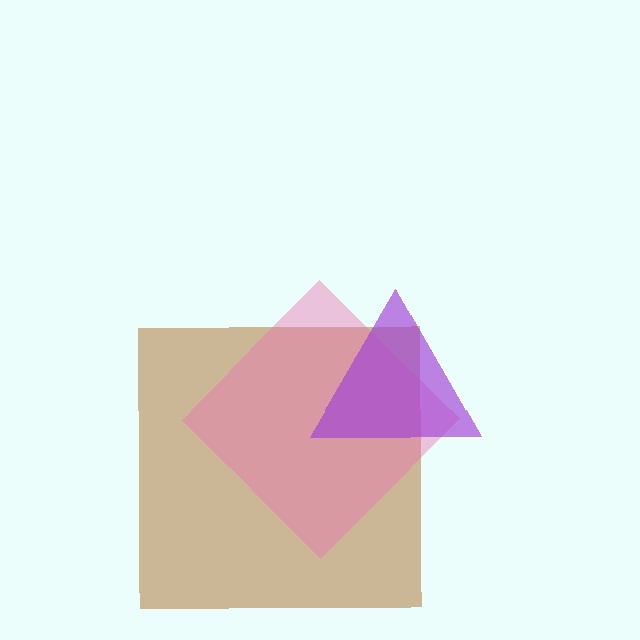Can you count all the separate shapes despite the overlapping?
Yes, there are 3 separate shapes.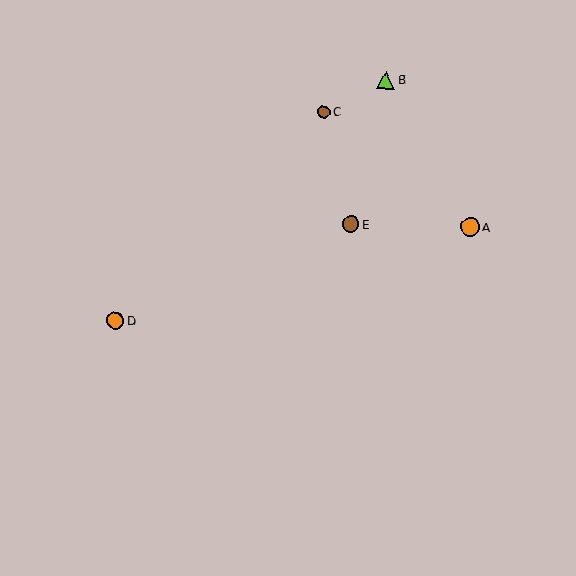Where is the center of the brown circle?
The center of the brown circle is at (323, 112).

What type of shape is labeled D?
Shape D is an orange circle.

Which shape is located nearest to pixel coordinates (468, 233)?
The orange circle (labeled A) at (470, 227) is nearest to that location.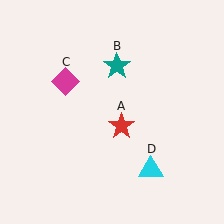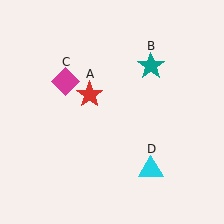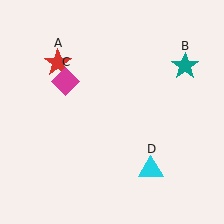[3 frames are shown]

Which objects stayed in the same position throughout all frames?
Magenta diamond (object C) and cyan triangle (object D) remained stationary.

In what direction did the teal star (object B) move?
The teal star (object B) moved right.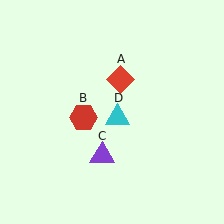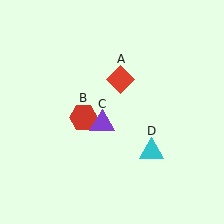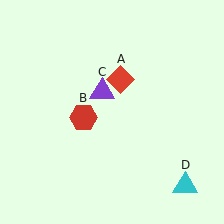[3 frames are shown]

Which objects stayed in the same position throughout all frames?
Red diamond (object A) and red hexagon (object B) remained stationary.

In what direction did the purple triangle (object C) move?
The purple triangle (object C) moved up.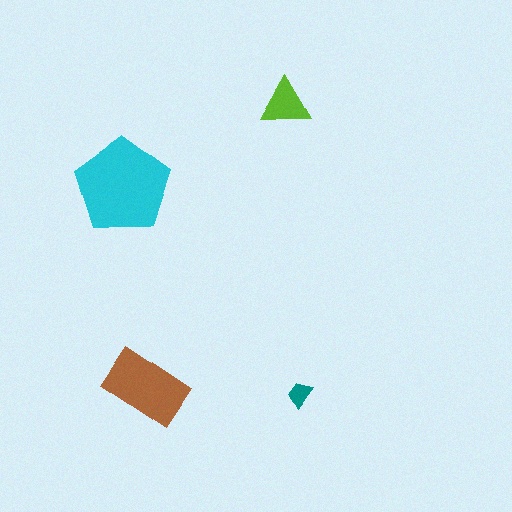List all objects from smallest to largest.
The teal trapezoid, the lime triangle, the brown rectangle, the cyan pentagon.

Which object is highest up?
The lime triangle is topmost.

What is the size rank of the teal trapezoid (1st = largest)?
4th.